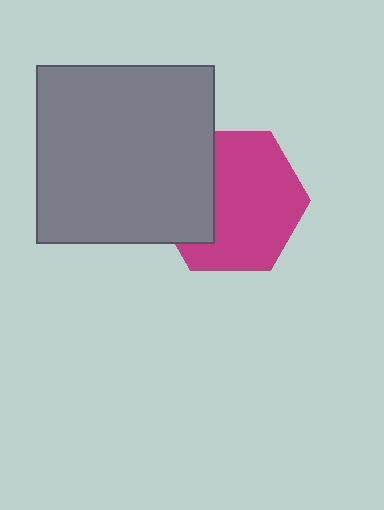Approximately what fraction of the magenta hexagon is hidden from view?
Roughly 32% of the magenta hexagon is hidden behind the gray square.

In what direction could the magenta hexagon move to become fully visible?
The magenta hexagon could move right. That would shift it out from behind the gray square entirely.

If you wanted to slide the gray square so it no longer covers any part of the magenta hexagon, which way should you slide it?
Slide it left — that is the most direct way to separate the two shapes.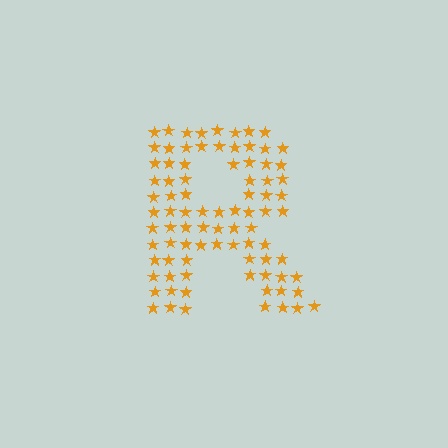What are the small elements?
The small elements are stars.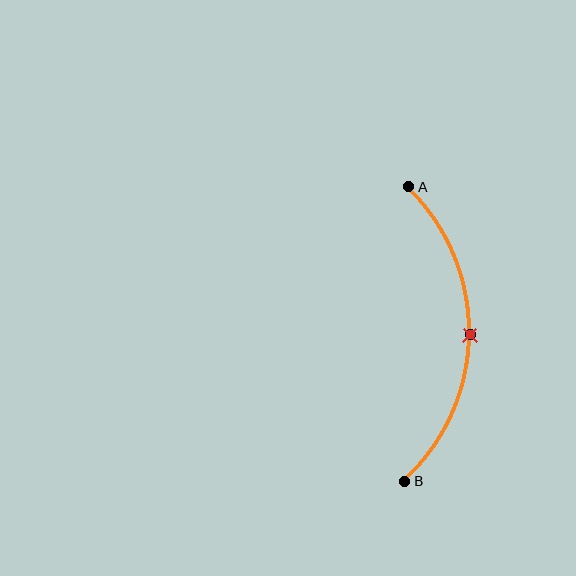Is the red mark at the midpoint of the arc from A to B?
Yes. The red mark lies on the arc at equal arc-length from both A and B — it is the arc midpoint.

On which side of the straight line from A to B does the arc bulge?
The arc bulges to the right of the straight line connecting A and B.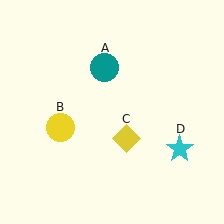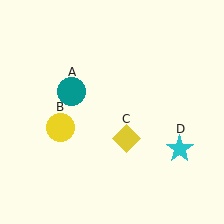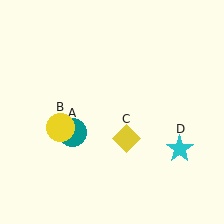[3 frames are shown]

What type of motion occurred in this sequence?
The teal circle (object A) rotated counterclockwise around the center of the scene.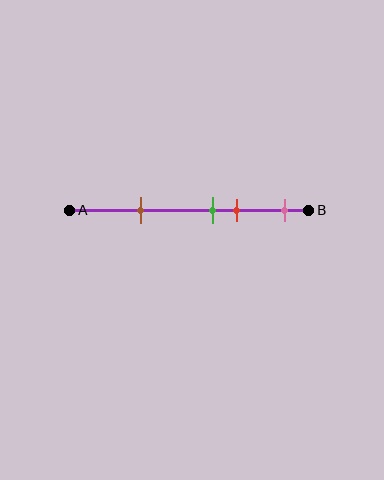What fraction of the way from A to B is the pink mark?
The pink mark is approximately 90% (0.9) of the way from A to B.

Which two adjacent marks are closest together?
The green and red marks are the closest adjacent pair.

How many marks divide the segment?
There are 4 marks dividing the segment.